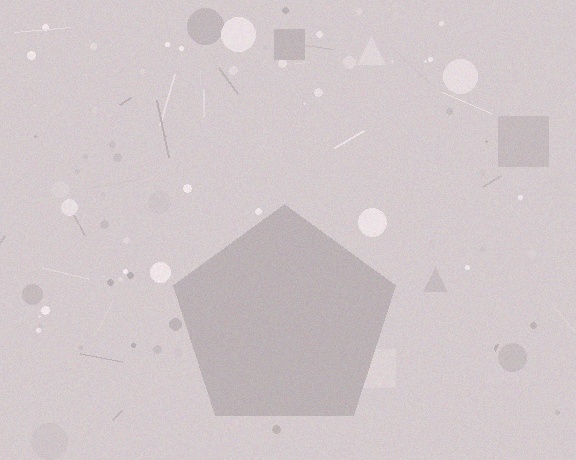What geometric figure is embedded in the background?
A pentagon is embedded in the background.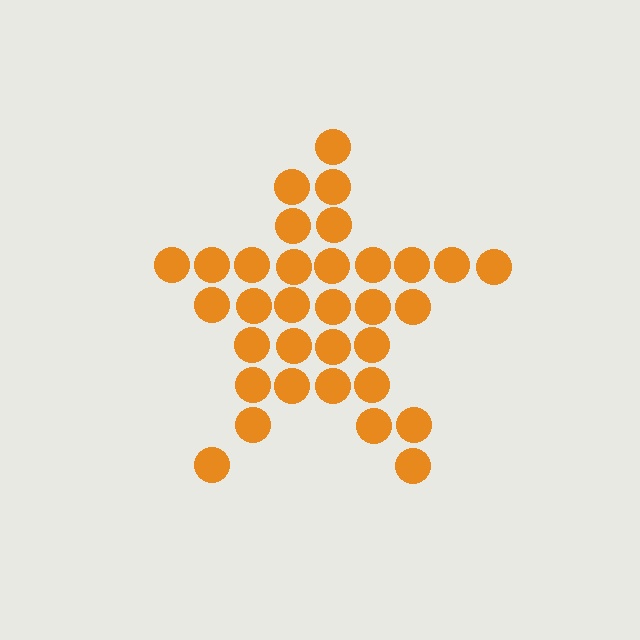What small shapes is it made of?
It is made of small circles.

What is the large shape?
The large shape is a star.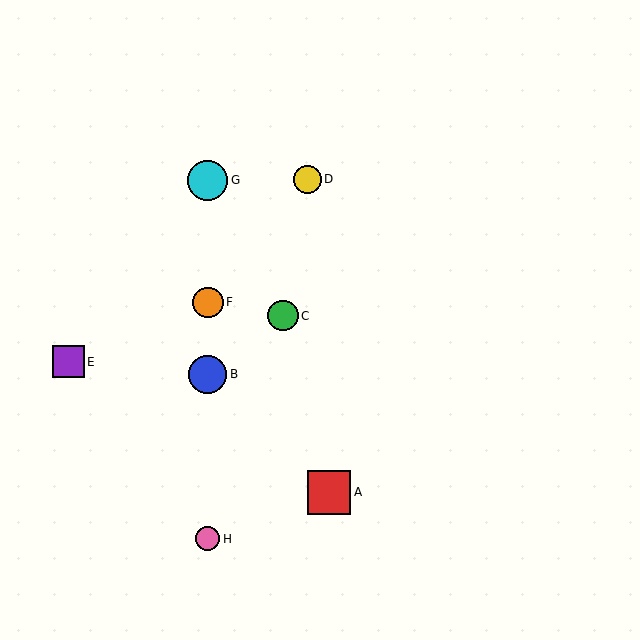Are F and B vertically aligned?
Yes, both are at x≈208.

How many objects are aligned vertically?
4 objects (B, F, G, H) are aligned vertically.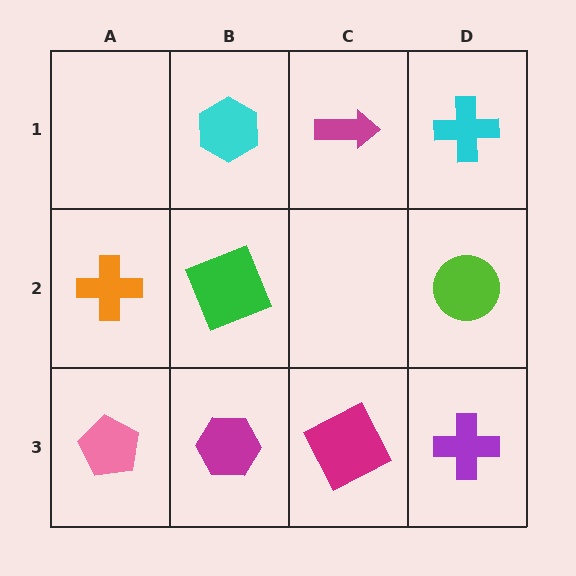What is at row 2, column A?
An orange cross.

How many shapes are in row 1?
3 shapes.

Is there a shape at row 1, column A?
No, that cell is empty.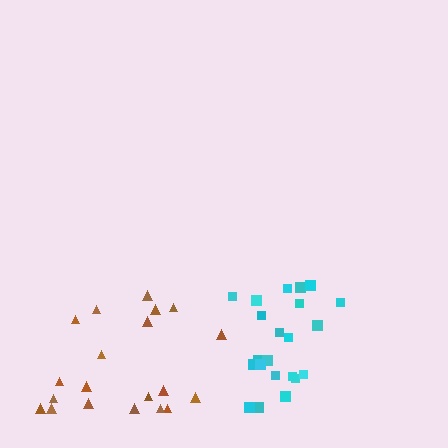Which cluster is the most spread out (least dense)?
Brown.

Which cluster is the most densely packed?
Cyan.